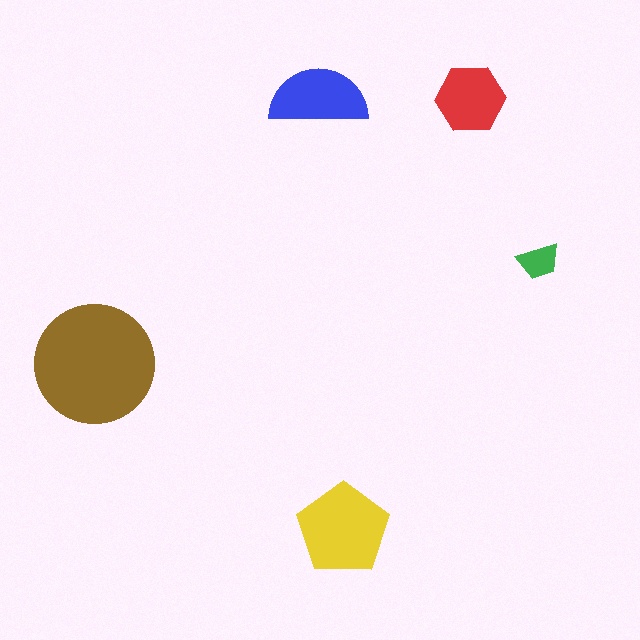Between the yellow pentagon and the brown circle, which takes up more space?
The brown circle.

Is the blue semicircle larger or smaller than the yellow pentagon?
Smaller.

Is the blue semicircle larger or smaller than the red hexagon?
Larger.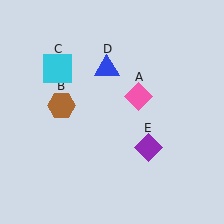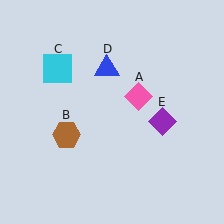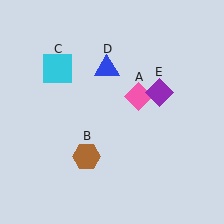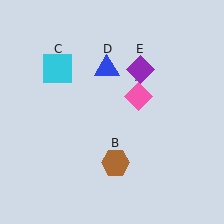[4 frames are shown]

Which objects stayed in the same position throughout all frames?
Pink diamond (object A) and cyan square (object C) and blue triangle (object D) remained stationary.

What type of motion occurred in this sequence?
The brown hexagon (object B), purple diamond (object E) rotated counterclockwise around the center of the scene.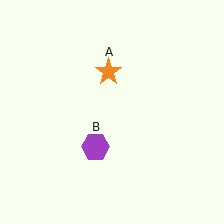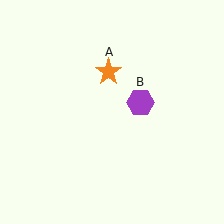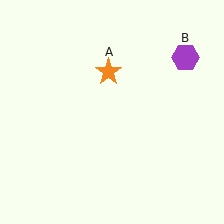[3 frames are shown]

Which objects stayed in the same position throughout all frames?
Orange star (object A) remained stationary.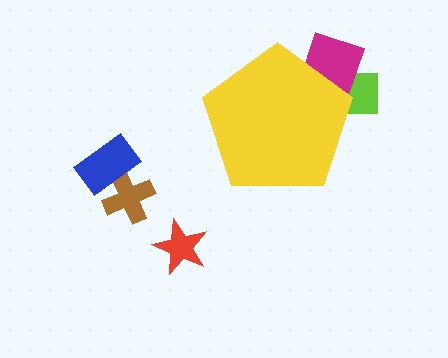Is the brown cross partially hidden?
No, the brown cross is fully visible.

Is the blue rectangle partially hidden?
No, the blue rectangle is fully visible.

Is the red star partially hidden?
No, the red star is fully visible.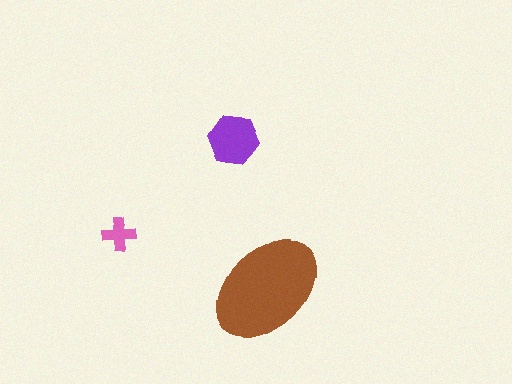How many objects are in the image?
There are 3 objects in the image.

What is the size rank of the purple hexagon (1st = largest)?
2nd.